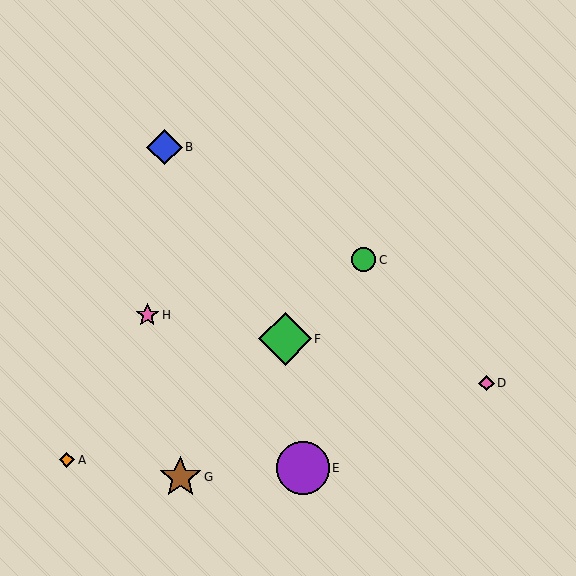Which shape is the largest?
The purple circle (labeled E) is the largest.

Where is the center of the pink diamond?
The center of the pink diamond is at (487, 383).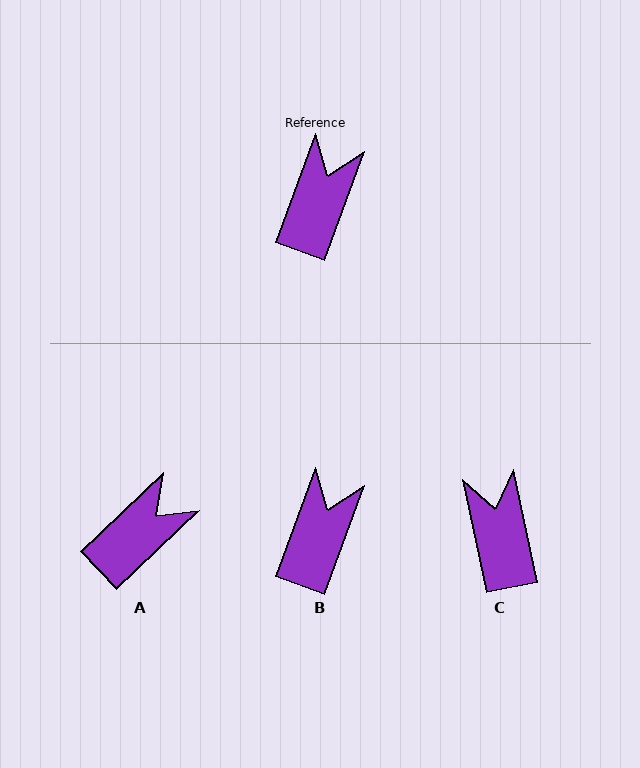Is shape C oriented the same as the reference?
No, it is off by about 32 degrees.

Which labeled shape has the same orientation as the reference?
B.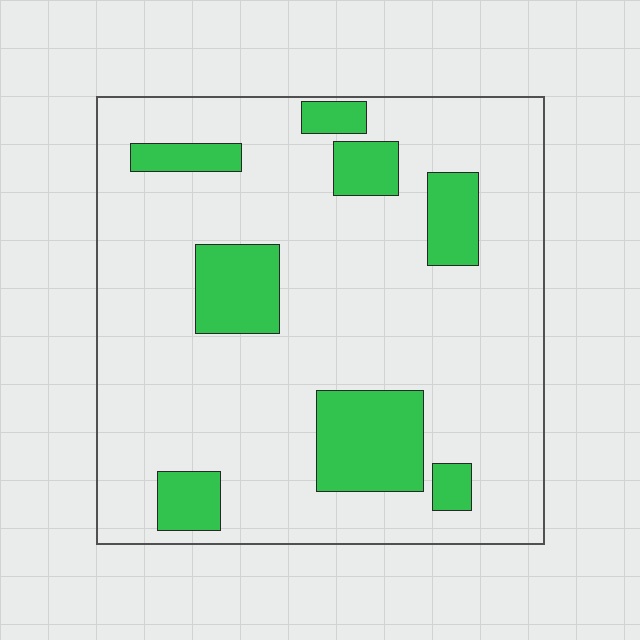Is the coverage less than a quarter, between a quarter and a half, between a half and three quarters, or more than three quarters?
Less than a quarter.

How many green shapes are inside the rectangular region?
8.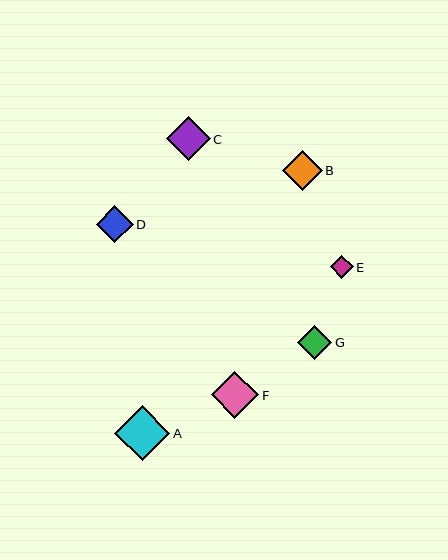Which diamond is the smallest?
Diamond E is the smallest with a size of approximately 23 pixels.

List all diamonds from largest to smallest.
From largest to smallest: A, F, C, B, D, G, E.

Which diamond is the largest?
Diamond A is the largest with a size of approximately 55 pixels.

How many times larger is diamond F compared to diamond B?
Diamond F is approximately 1.2 times the size of diamond B.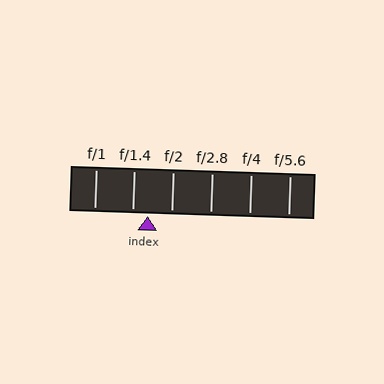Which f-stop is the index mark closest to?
The index mark is closest to f/1.4.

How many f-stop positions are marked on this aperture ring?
There are 6 f-stop positions marked.